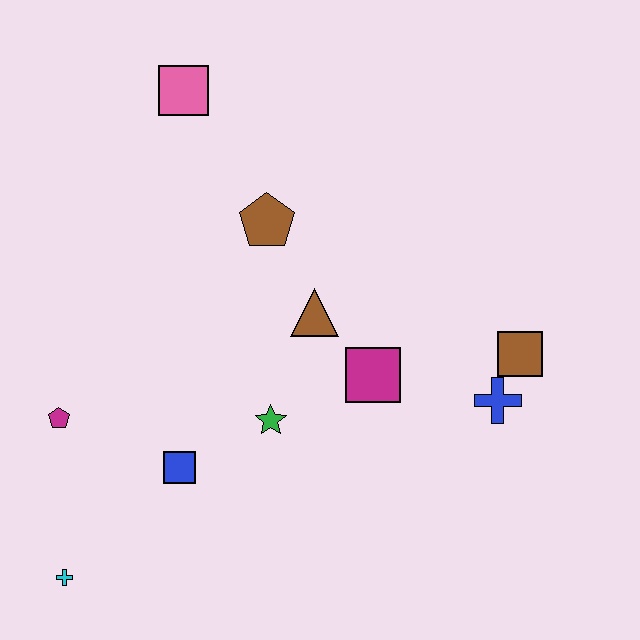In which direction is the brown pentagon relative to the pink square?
The brown pentagon is below the pink square.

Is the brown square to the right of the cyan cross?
Yes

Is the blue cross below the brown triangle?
Yes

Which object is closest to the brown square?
The blue cross is closest to the brown square.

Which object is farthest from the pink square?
The cyan cross is farthest from the pink square.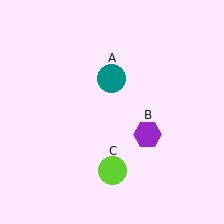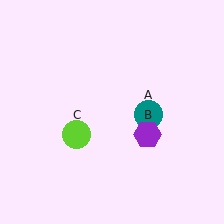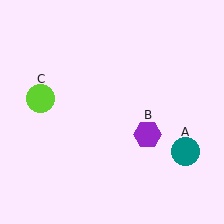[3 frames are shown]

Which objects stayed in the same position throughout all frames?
Purple hexagon (object B) remained stationary.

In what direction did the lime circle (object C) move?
The lime circle (object C) moved up and to the left.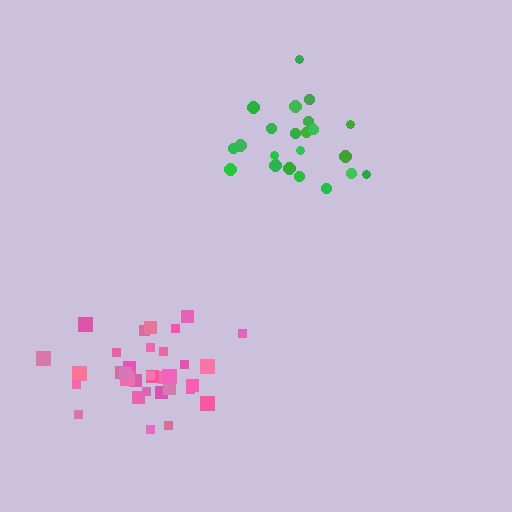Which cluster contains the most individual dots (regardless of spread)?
Pink (33).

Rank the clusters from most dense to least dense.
green, pink.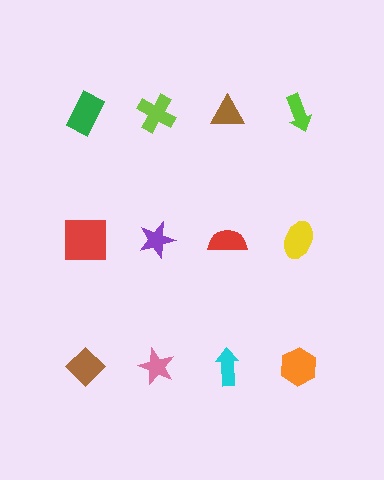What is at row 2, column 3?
A red semicircle.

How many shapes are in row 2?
4 shapes.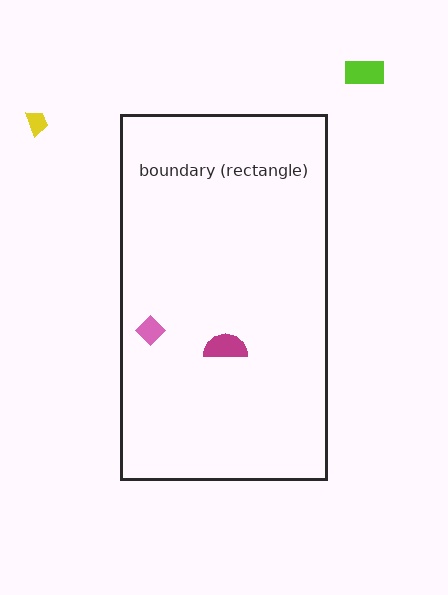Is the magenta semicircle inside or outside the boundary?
Inside.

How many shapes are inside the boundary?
2 inside, 2 outside.